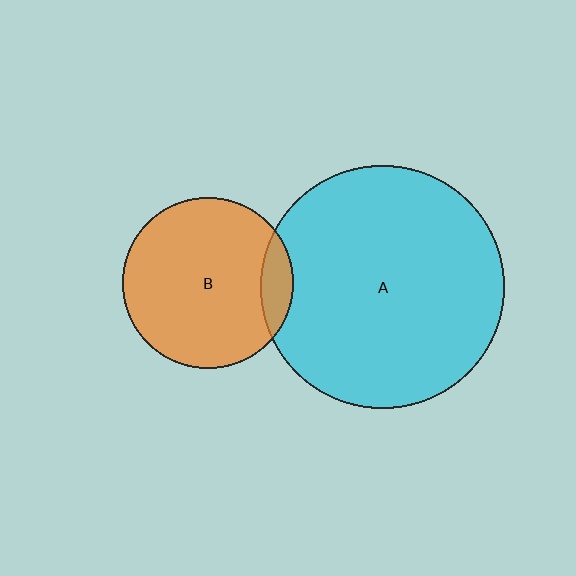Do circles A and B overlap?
Yes.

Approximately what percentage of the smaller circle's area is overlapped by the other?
Approximately 10%.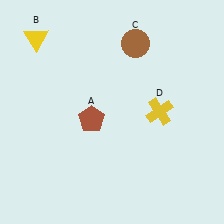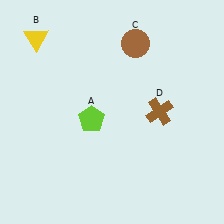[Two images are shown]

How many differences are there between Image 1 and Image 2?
There are 2 differences between the two images.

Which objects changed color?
A changed from brown to lime. D changed from yellow to brown.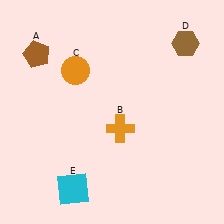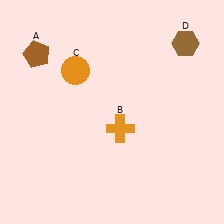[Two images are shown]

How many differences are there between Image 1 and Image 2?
There is 1 difference between the two images.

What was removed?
The cyan square (E) was removed in Image 2.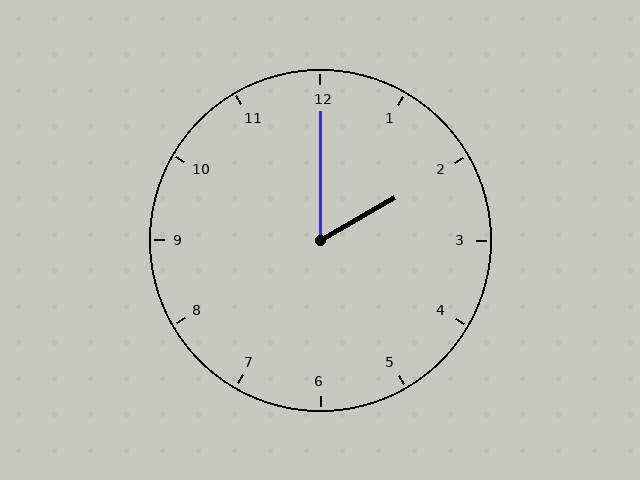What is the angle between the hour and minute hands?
Approximately 60 degrees.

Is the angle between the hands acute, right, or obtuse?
It is acute.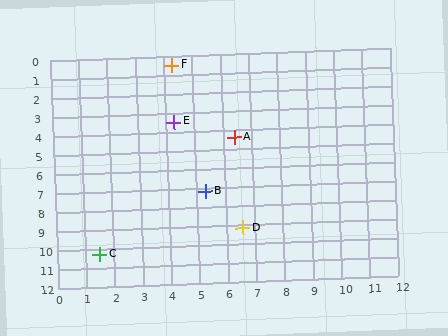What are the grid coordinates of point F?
Point F is at approximately (4.3, 0.5).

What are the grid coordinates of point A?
Point A is at approximately (6.4, 4.4).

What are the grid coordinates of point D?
Point D is at approximately (6.6, 9.2).